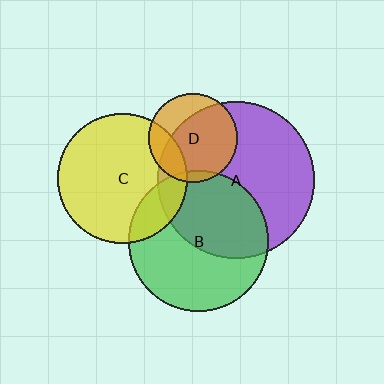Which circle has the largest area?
Circle A (purple).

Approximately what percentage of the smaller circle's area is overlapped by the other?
Approximately 20%.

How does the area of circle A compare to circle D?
Approximately 3.1 times.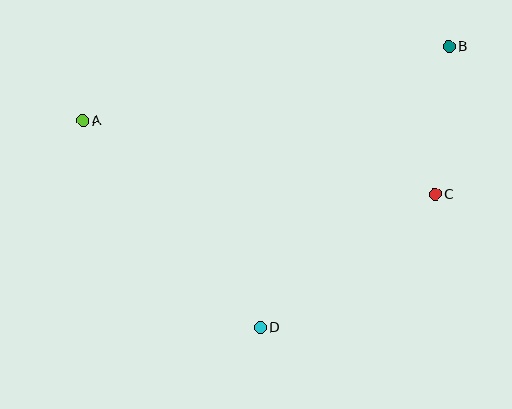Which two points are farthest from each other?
Points A and B are farthest from each other.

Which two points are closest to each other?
Points B and C are closest to each other.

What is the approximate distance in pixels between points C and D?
The distance between C and D is approximately 220 pixels.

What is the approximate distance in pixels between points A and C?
The distance between A and C is approximately 360 pixels.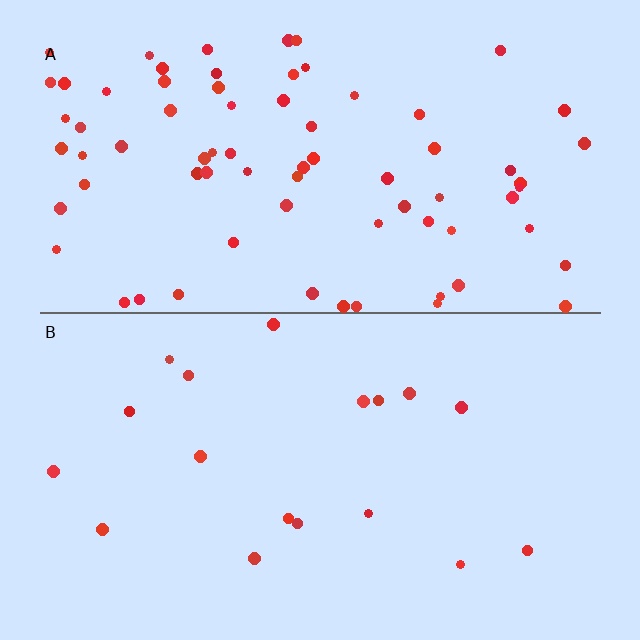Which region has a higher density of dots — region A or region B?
A (the top).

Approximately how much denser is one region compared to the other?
Approximately 4.0× — region A over region B.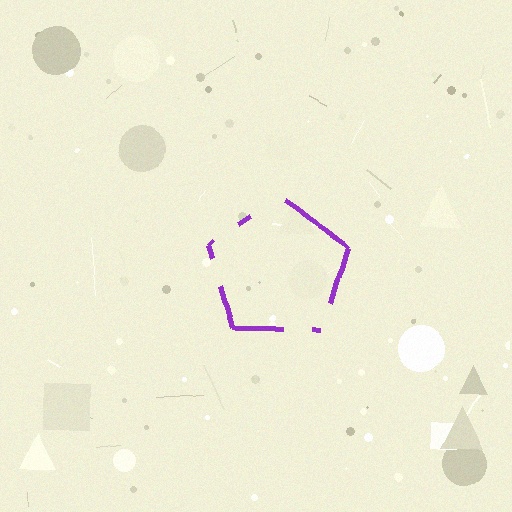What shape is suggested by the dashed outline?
The dashed outline suggests a pentagon.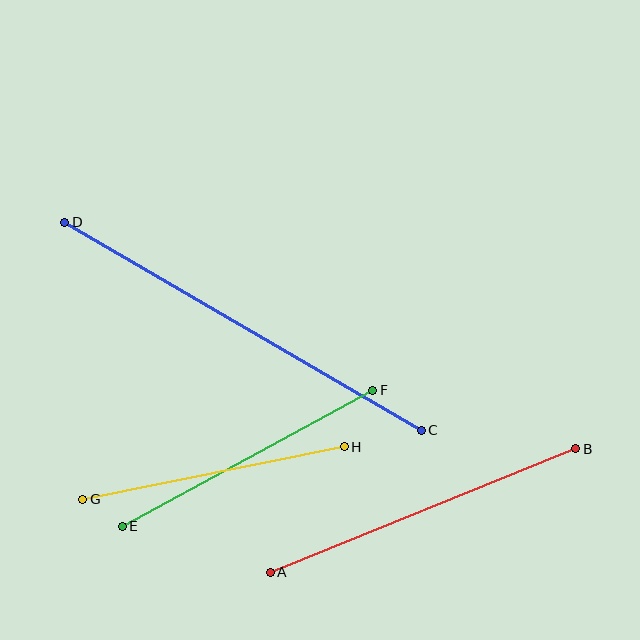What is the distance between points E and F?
The distance is approximately 285 pixels.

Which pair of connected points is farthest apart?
Points C and D are farthest apart.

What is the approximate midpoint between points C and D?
The midpoint is at approximately (243, 326) pixels.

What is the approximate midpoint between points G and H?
The midpoint is at approximately (214, 473) pixels.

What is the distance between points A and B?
The distance is approximately 330 pixels.